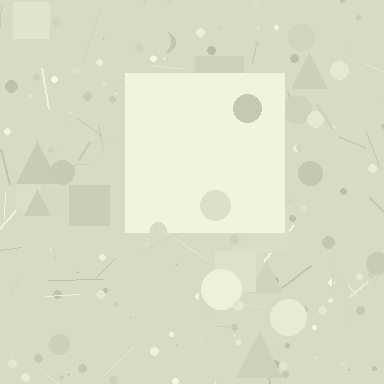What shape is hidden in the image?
A square is hidden in the image.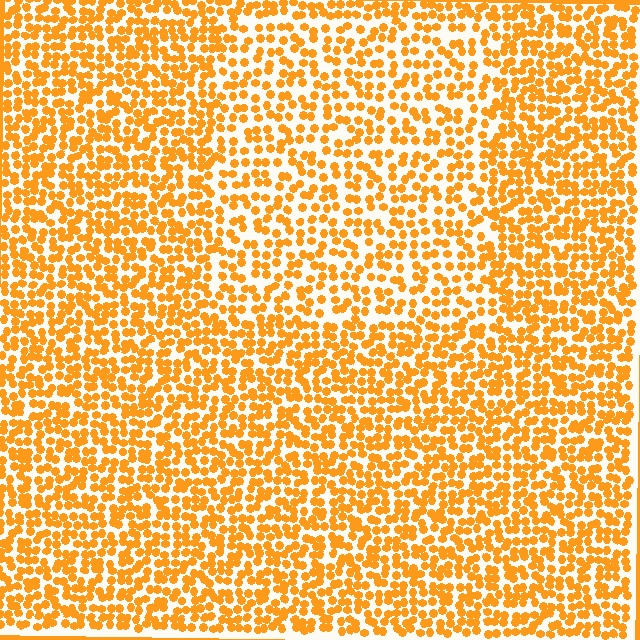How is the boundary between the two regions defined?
The boundary is defined by a change in element density (approximately 1.5x ratio). All elements are the same color, size, and shape.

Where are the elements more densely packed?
The elements are more densely packed outside the rectangle boundary.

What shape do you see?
I see a rectangle.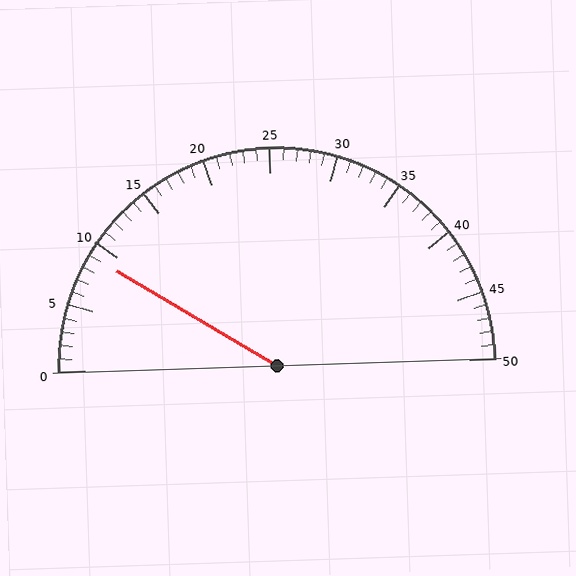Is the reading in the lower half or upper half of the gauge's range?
The reading is in the lower half of the range (0 to 50).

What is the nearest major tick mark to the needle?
The nearest major tick mark is 10.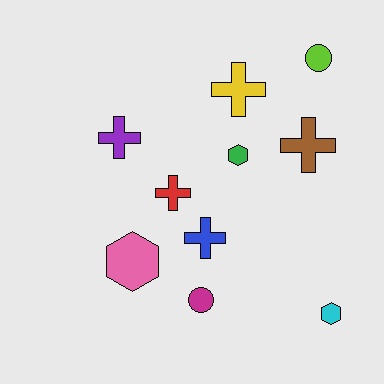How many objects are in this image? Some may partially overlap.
There are 10 objects.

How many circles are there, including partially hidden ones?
There are 2 circles.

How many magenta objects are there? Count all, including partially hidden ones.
There is 1 magenta object.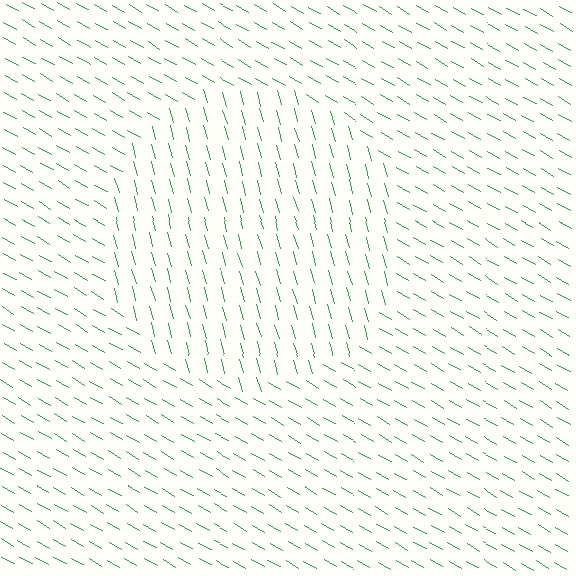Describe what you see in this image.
The image is filled with small green line segments. A circle region in the image has lines oriented differently from the surrounding lines, creating a visible texture boundary.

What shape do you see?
I see a circle.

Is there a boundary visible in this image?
Yes, there is a texture boundary formed by a change in line orientation.